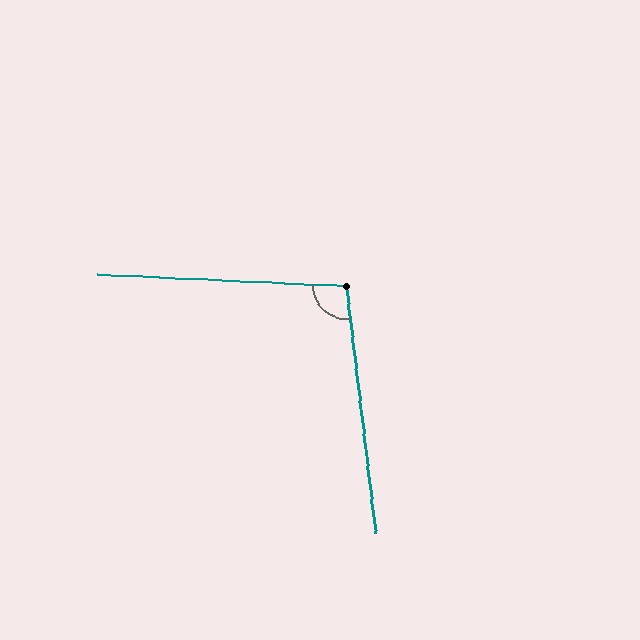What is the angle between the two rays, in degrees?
Approximately 99 degrees.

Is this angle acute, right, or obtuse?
It is obtuse.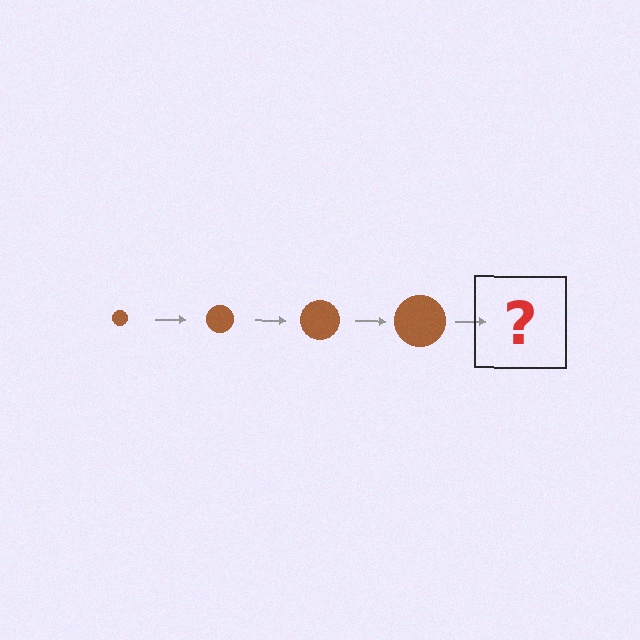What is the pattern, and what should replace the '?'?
The pattern is that the circle gets progressively larger each step. The '?' should be a brown circle, larger than the previous one.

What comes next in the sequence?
The next element should be a brown circle, larger than the previous one.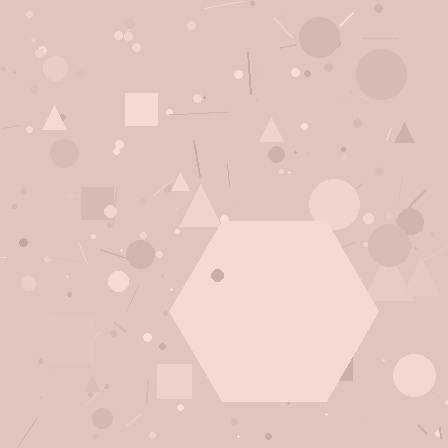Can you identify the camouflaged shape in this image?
The camouflaged shape is a hexagon.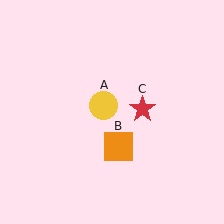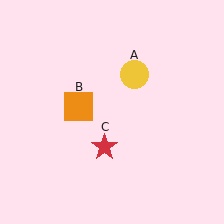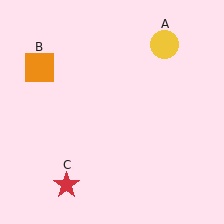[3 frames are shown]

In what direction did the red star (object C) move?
The red star (object C) moved down and to the left.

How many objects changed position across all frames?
3 objects changed position: yellow circle (object A), orange square (object B), red star (object C).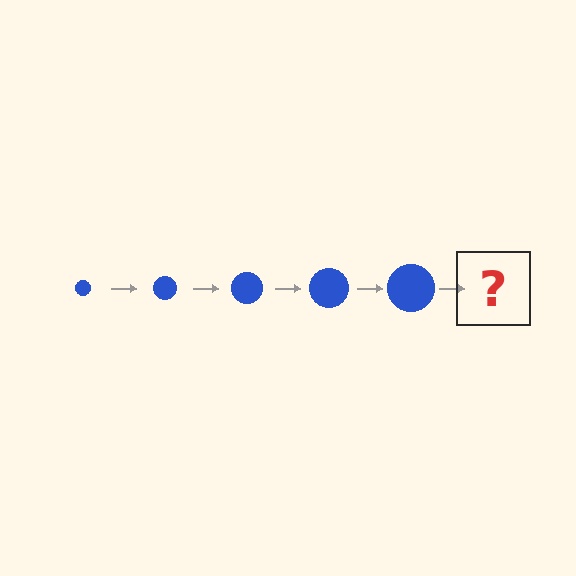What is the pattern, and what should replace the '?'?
The pattern is that the circle gets progressively larger each step. The '?' should be a blue circle, larger than the previous one.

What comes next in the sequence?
The next element should be a blue circle, larger than the previous one.